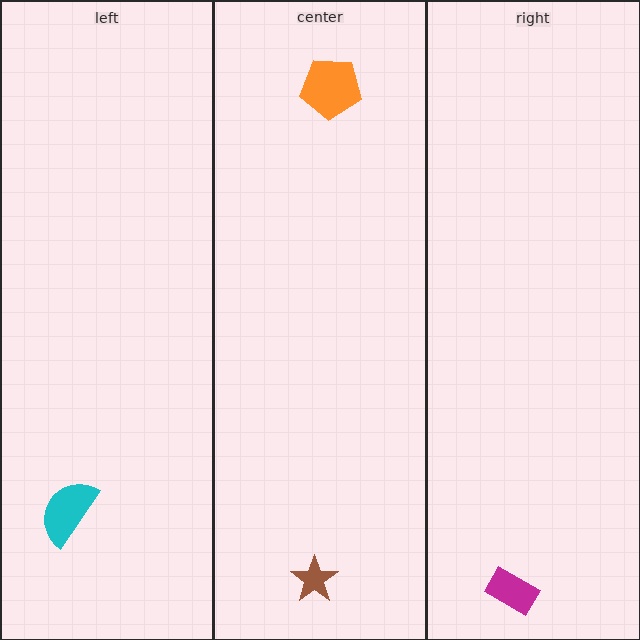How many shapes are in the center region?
2.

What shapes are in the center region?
The orange pentagon, the brown star.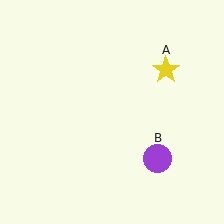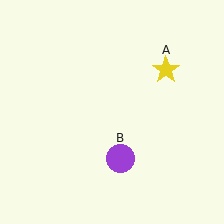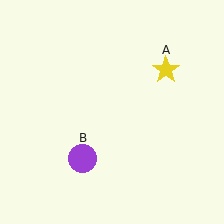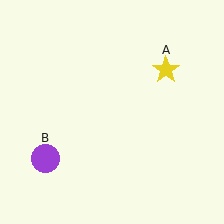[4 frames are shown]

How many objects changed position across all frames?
1 object changed position: purple circle (object B).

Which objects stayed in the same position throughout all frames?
Yellow star (object A) remained stationary.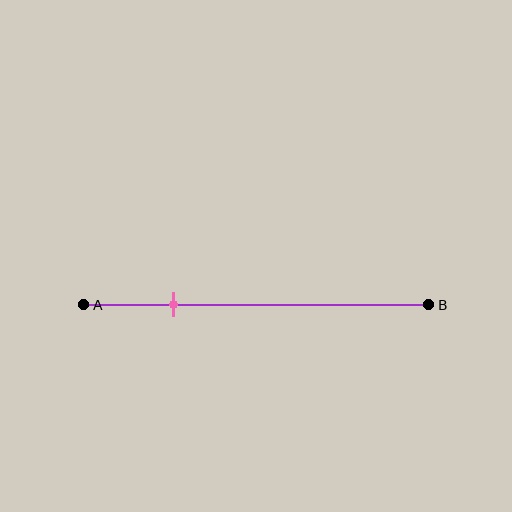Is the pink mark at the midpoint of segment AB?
No, the mark is at about 25% from A, not at the 50% midpoint.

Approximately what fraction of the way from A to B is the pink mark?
The pink mark is approximately 25% of the way from A to B.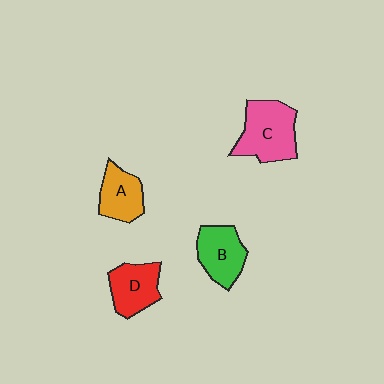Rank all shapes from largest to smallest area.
From largest to smallest: C (pink), B (green), D (red), A (orange).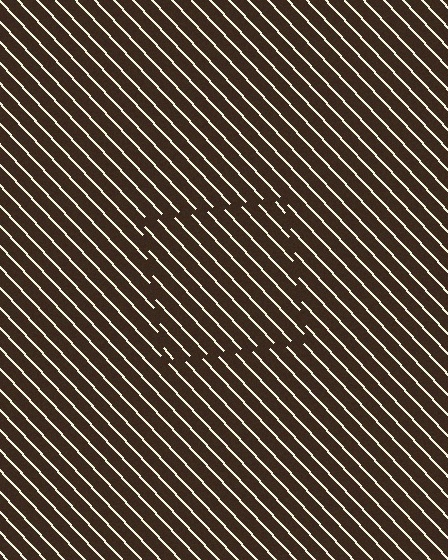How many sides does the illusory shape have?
4 sides — the line-ends trace a square.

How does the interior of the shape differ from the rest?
The interior of the shape contains the same grating, shifted by half a period — the contour is defined by the phase discontinuity where line-ends from the inner and outer gratings abut.